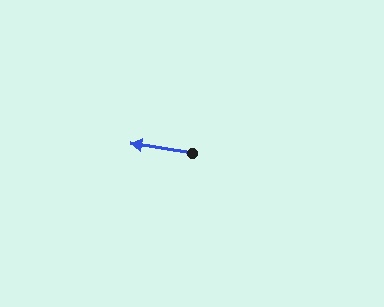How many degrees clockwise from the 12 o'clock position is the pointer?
Approximately 280 degrees.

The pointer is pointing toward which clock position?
Roughly 9 o'clock.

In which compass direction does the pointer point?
West.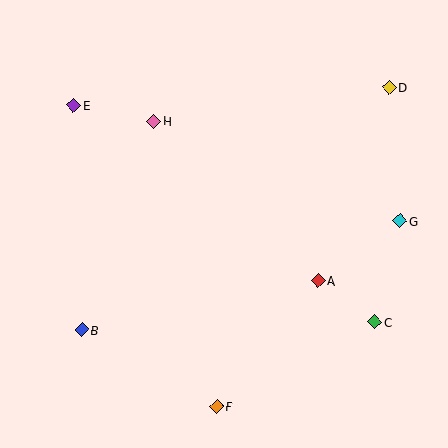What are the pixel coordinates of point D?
Point D is at (389, 88).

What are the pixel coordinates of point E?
Point E is at (74, 105).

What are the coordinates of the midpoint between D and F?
The midpoint between D and F is at (303, 247).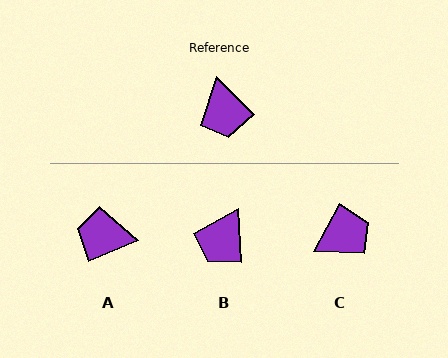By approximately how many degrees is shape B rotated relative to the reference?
Approximately 42 degrees clockwise.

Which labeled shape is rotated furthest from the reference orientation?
A, about 113 degrees away.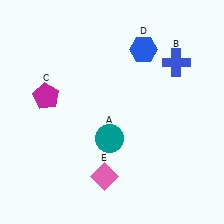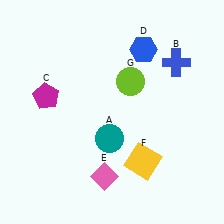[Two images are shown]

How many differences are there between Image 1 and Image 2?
There are 2 differences between the two images.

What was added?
A yellow square (F), a lime circle (G) were added in Image 2.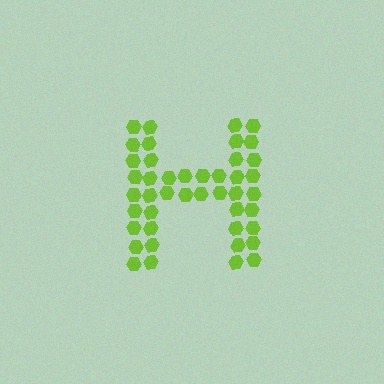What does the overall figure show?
The overall figure shows the letter H.